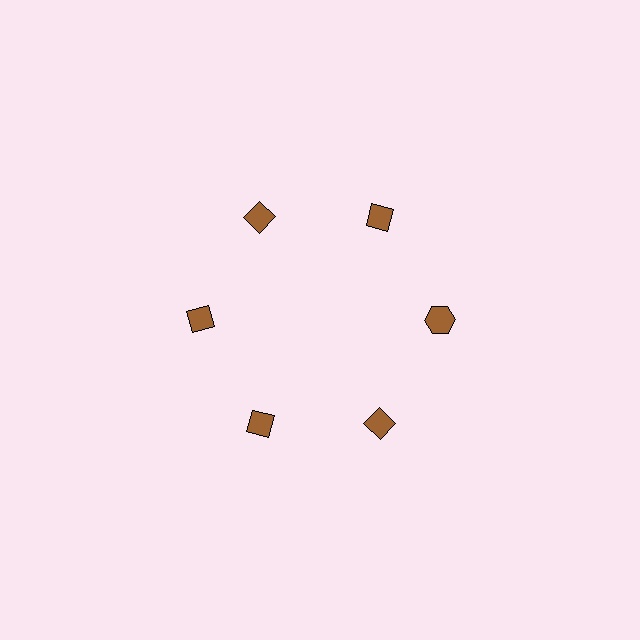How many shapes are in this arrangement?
There are 6 shapes arranged in a ring pattern.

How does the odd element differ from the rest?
It has a different shape: hexagon instead of diamond.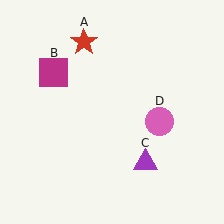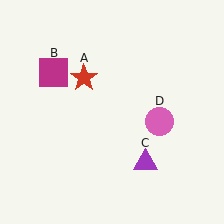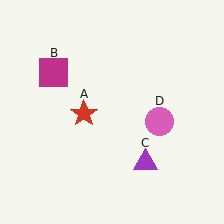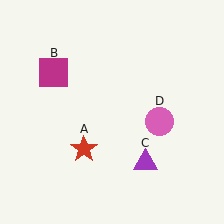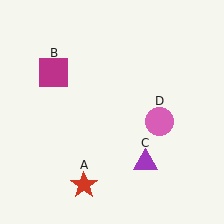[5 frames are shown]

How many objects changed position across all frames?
1 object changed position: red star (object A).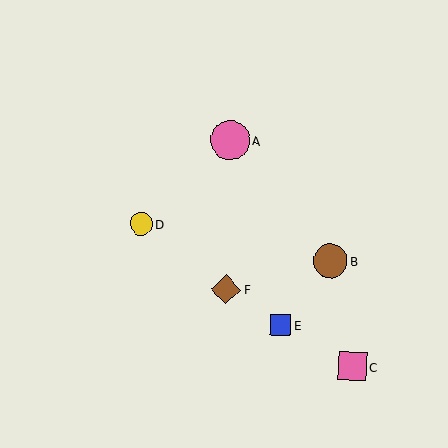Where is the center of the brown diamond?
The center of the brown diamond is at (226, 290).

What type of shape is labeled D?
Shape D is a yellow circle.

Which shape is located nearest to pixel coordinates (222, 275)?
The brown diamond (labeled F) at (226, 290) is nearest to that location.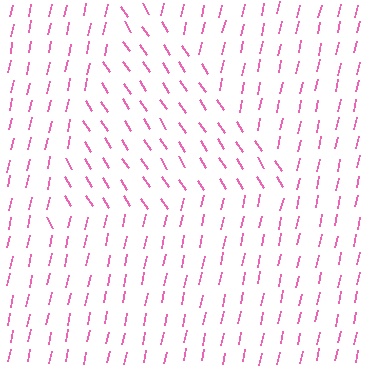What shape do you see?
I see a triangle.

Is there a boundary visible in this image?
Yes, there is a texture boundary formed by a change in line orientation.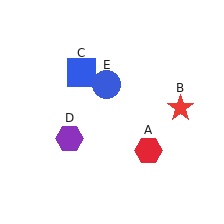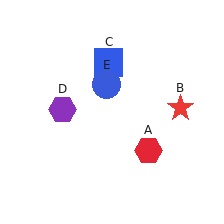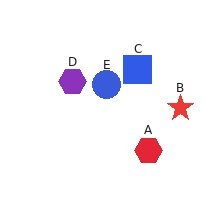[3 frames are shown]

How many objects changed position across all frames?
2 objects changed position: blue square (object C), purple hexagon (object D).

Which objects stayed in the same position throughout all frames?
Red hexagon (object A) and red star (object B) and blue circle (object E) remained stationary.